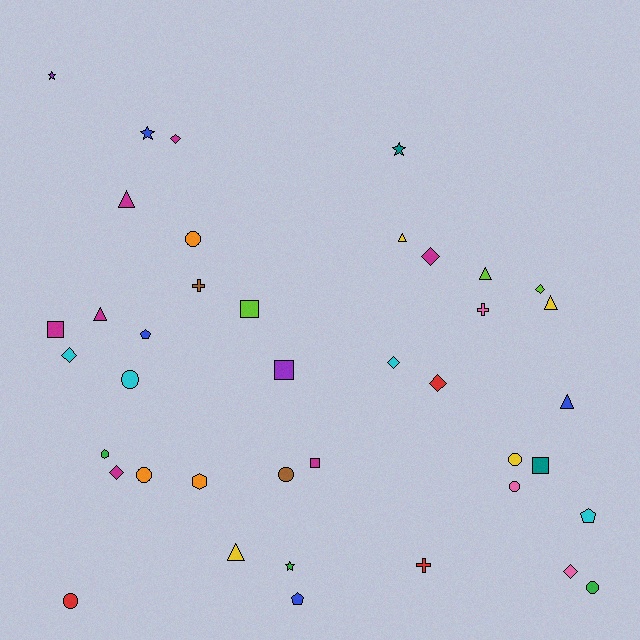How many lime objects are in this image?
There are 3 lime objects.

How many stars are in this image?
There are 4 stars.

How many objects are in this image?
There are 40 objects.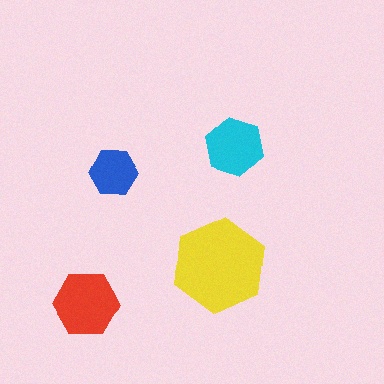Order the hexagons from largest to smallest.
the yellow one, the red one, the cyan one, the blue one.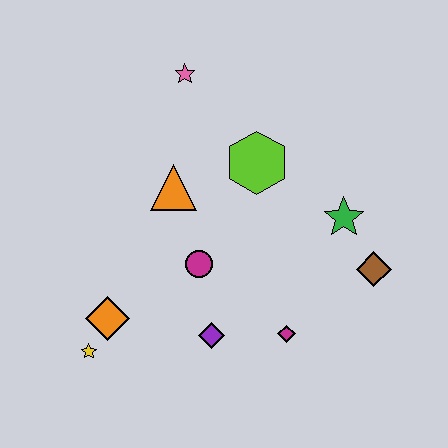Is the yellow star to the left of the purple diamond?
Yes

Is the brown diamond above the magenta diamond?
Yes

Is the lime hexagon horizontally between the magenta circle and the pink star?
No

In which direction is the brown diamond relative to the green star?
The brown diamond is below the green star.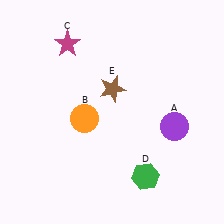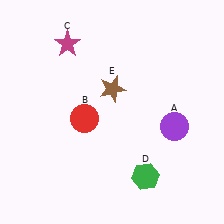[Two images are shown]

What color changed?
The circle (B) changed from orange in Image 1 to red in Image 2.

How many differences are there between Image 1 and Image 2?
There is 1 difference between the two images.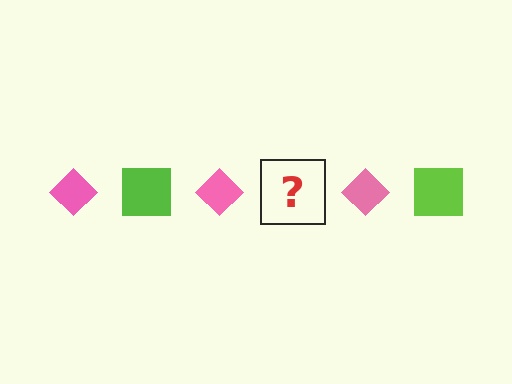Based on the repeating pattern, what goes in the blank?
The blank should be a lime square.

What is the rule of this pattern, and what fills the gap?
The rule is that the pattern alternates between pink diamond and lime square. The gap should be filled with a lime square.